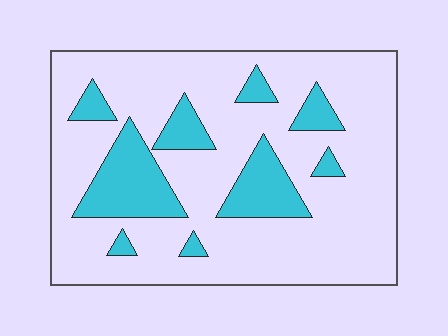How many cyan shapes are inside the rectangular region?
9.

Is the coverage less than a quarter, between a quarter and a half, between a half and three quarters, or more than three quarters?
Less than a quarter.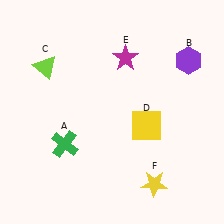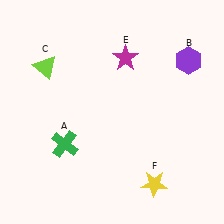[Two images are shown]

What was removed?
The yellow square (D) was removed in Image 2.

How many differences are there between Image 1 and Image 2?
There is 1 difference between the two images.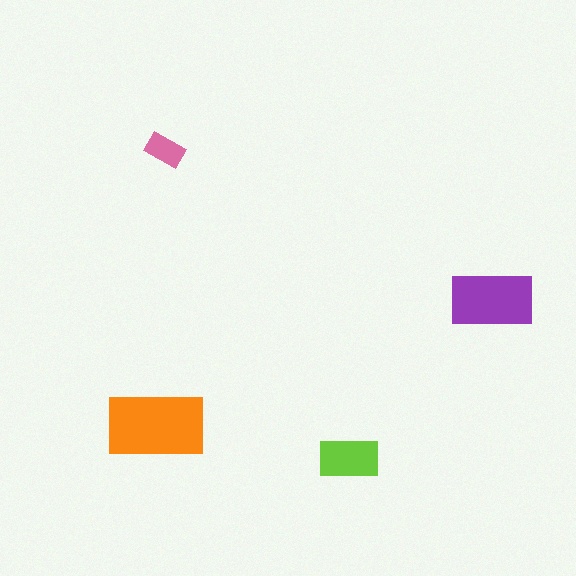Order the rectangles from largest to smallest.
the orange one, the purple one, the lime one, the pink one.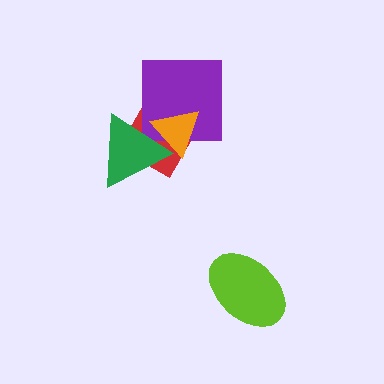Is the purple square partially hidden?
Yes, it is partially covered by another shape.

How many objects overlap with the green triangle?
3 objects overlap with the green triangle.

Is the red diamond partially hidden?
Yes, it is partially covered by another shape.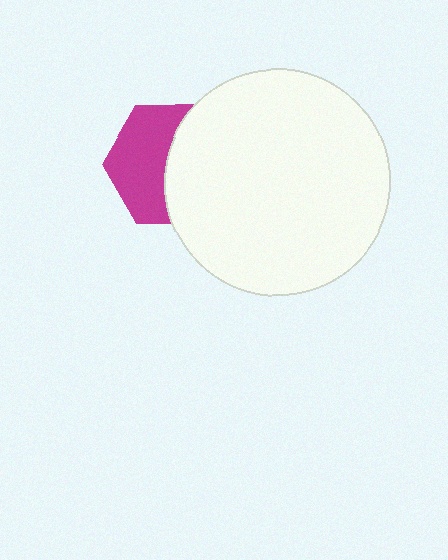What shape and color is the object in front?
The object in front is a white circle.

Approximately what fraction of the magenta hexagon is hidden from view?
Roughly 49% of the magenta hexagon is hidden behind the white circle.